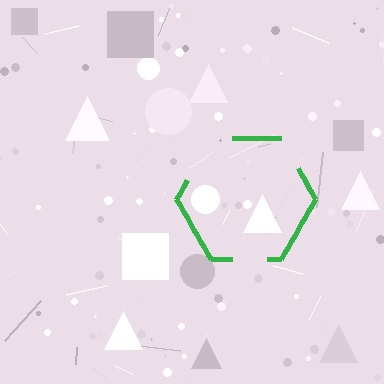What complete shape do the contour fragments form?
The contour fragments form a hexagon.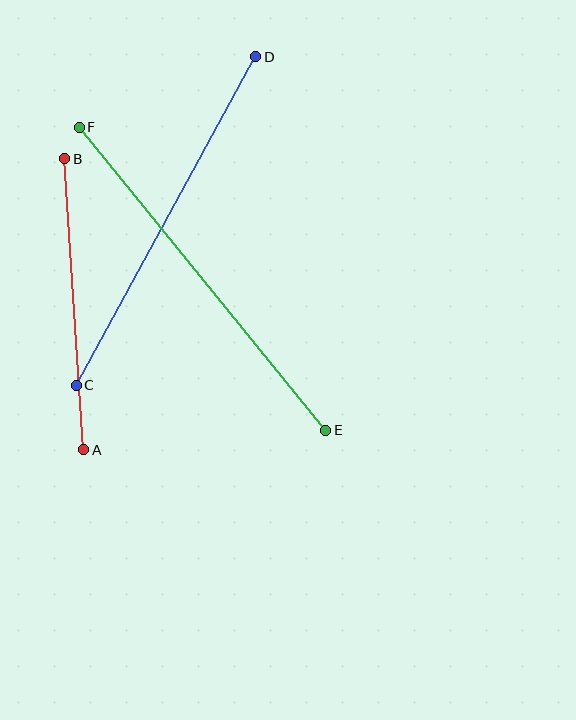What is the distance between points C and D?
The distance is approximately 374 pixels.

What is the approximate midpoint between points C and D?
The midpoint is at approximately (166, 221) pixels.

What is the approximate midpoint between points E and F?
The midpoint is at approximately (202, 279) pixels.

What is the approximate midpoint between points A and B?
The midpoint is at approximately (74, 304) pixels.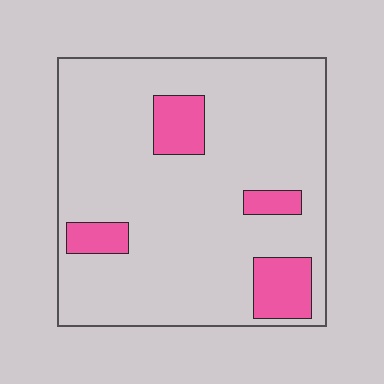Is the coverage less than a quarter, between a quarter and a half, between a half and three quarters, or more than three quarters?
Less than a quarter.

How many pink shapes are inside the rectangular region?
4.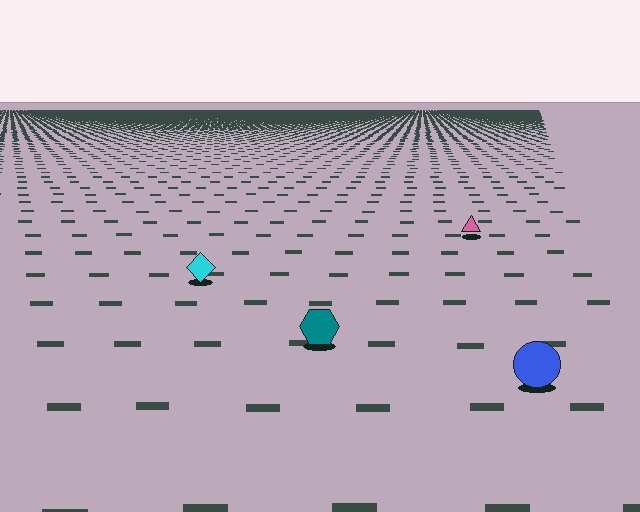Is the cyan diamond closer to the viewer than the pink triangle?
Yes. The cyan diamond is closer — you can tell from the texture gradient: the ground texture is coarser near it.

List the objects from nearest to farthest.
From nearest to farthest: the blue circle, the teal hexagon, the cyan diamond, the pink triangle.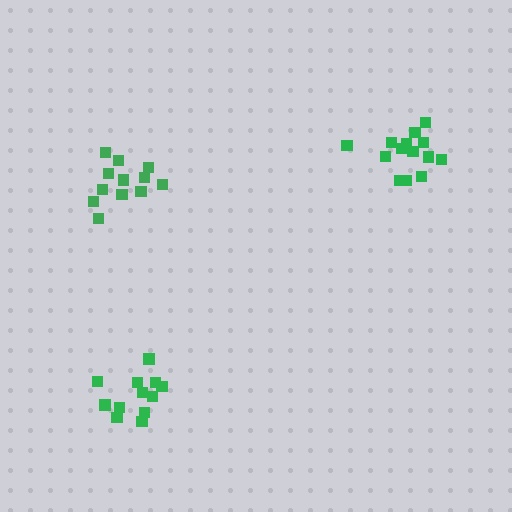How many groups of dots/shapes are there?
There are 3 groups.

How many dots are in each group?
Group 1: 14 dots, Group 2: 12 dots, Group 3: 12 dots (38 total).